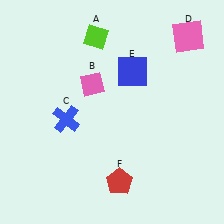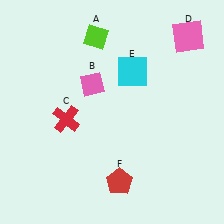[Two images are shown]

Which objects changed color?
C changed from blue to red. E changed from blue to cyan.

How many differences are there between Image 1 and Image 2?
There are 2 differences between the two images.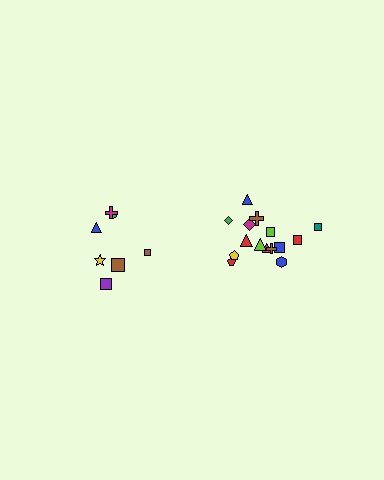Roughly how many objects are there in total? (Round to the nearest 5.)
Roughly 20 objects in total.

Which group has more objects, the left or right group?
The right group.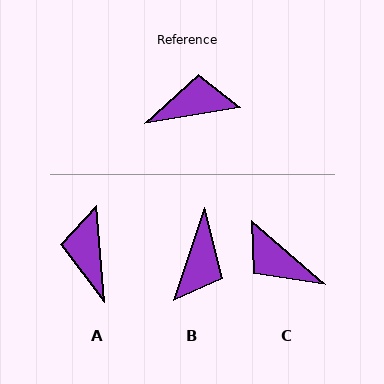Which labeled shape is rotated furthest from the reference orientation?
C, about 130 degrees away.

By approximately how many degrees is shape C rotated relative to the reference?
Approximately 130 degrees counter-clockwise.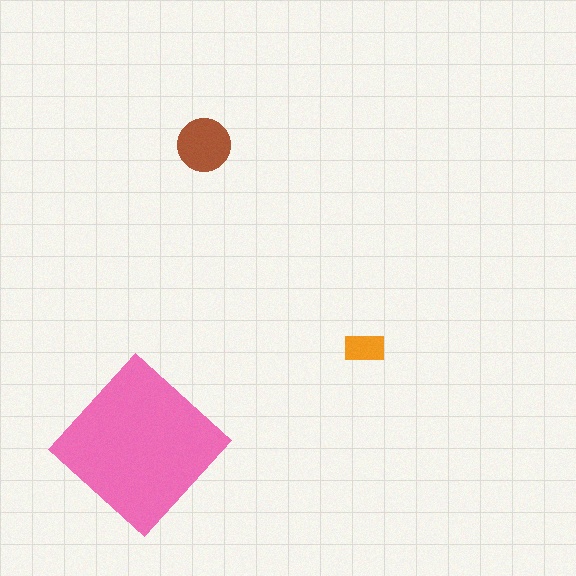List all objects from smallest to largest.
The orange rectangle, the brown circle, the pink diamond.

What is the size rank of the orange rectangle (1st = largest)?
3rd.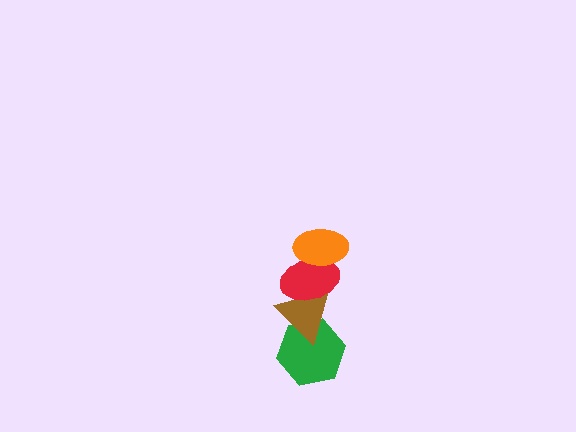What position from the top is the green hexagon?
The green hexagon is 4th from the top.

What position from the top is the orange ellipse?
The orange ellipse is 1st from the top.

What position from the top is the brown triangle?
The brown triangle is 3rd from the top.